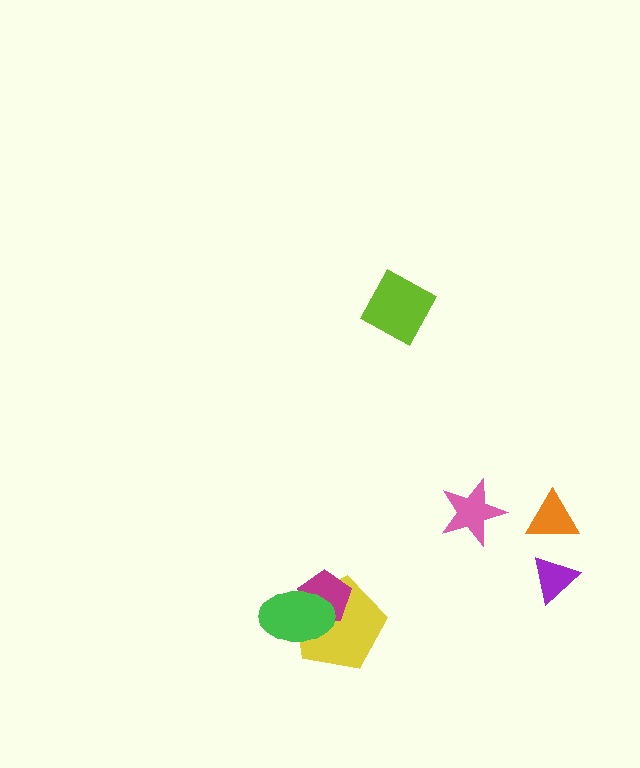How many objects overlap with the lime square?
0 objects overlap with the lime square.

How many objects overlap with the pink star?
0 objects overlap with the pink star.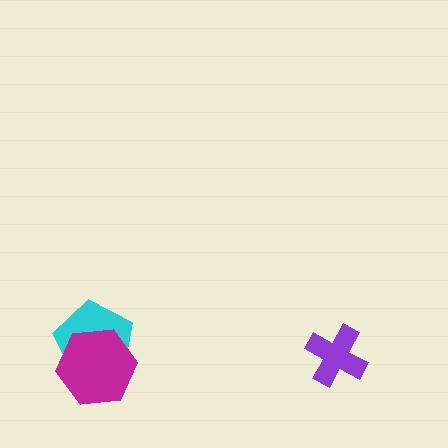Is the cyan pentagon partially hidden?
Yes, it is partially covered by another shape.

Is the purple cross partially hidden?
No, no other shape covers it.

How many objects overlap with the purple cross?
0 objects overlap with the purple cross.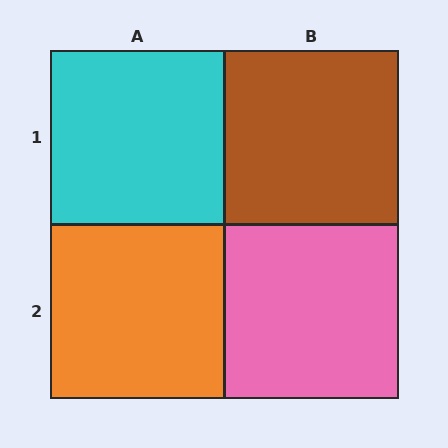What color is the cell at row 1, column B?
Brown.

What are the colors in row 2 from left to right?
Orange, pink.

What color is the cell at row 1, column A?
Cyan.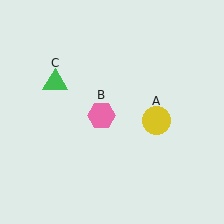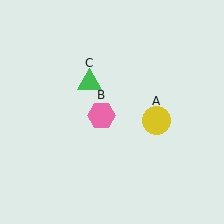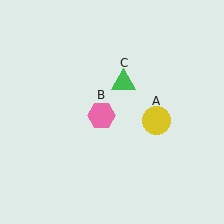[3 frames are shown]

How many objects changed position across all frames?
1 object changed position: green triangle (object C).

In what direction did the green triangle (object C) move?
The green triangle (object C) moved right.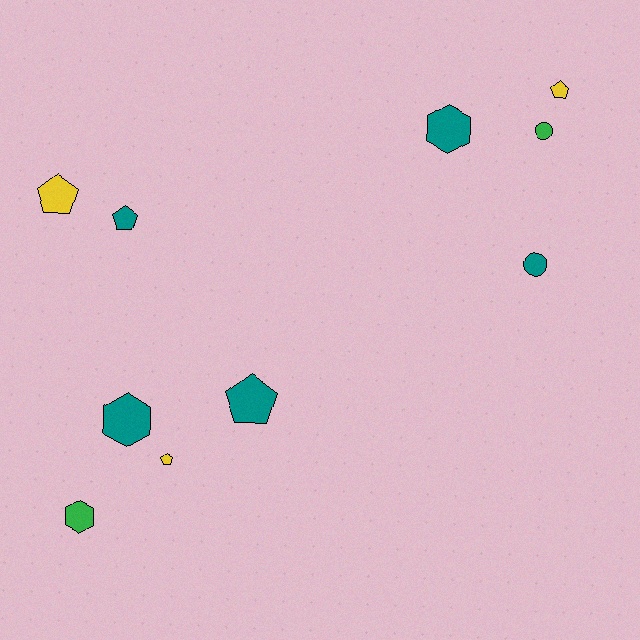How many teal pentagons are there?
There are 2 teal pentagons.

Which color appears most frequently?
Teal, with 5 objects.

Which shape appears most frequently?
Pentagon, with 5 objects.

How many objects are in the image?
There are 10 objects.